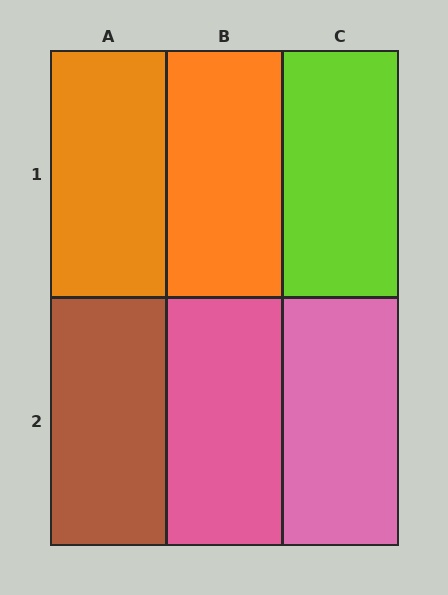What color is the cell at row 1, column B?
Orange.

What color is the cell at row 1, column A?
Orange.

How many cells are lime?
1 cell is lime.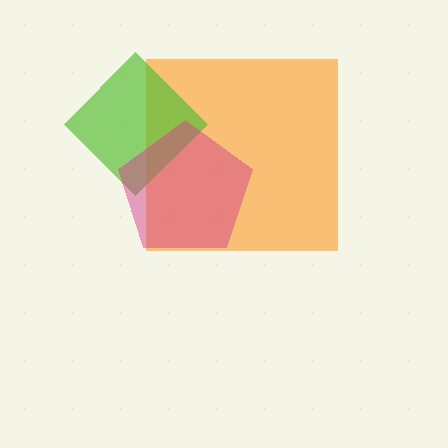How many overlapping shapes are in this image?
There are 3 overlapping shapes in the image.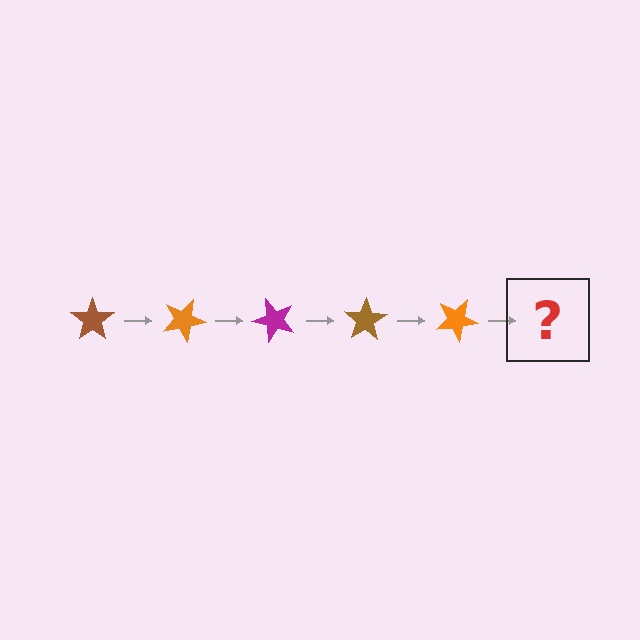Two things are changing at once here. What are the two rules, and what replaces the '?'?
The two rules are that it rotates 25 degrees each step and the color cycles through brown, orange, and magenta. The '?' should be a magenta star, rotated 125 degrees from the start.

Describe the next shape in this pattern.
It should be a magenta star, rotated 125 degrees from the start.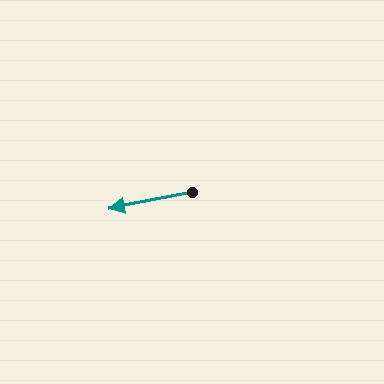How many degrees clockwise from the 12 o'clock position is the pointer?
Approximately 259 degrees.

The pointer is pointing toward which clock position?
Roughly 9 o'clock.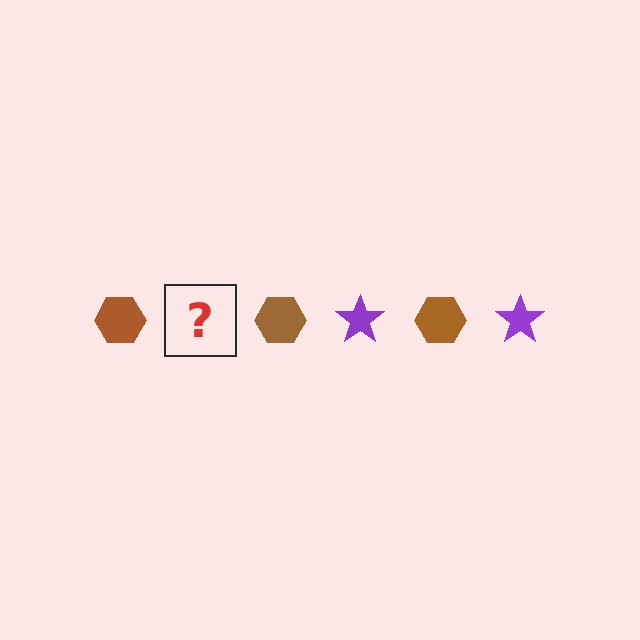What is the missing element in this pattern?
The missing element is a purple star.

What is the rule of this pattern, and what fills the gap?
The rule is that the pattern alternates between brown hexagon and purple star. The gap should be filled with a purple star.